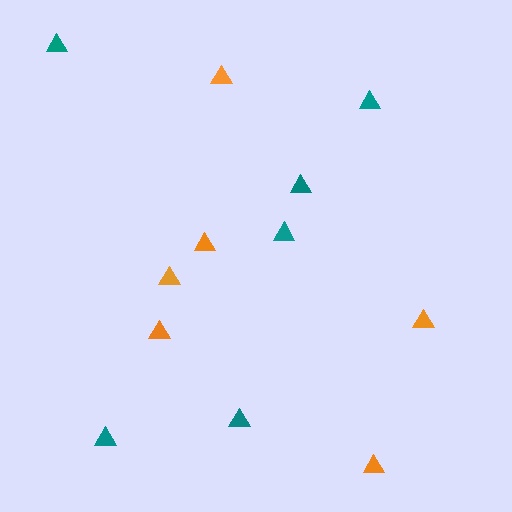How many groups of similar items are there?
There are 2 groups: one group of teal triangles (6) and one group of orange triangles (6).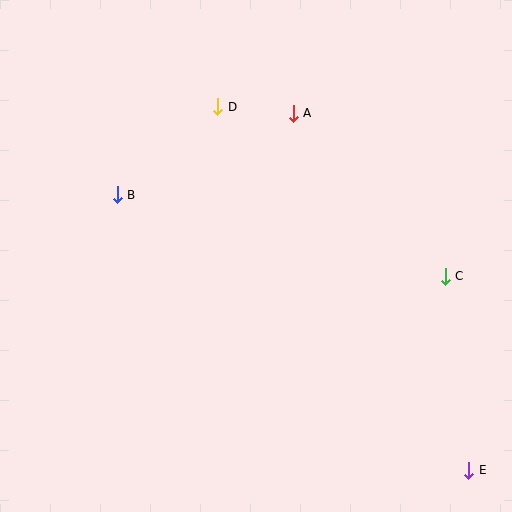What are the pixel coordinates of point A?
Point A is at (293, 113).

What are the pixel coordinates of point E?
Point E is at (468, 470).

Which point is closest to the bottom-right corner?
Point E is closest to the bottom-right corner.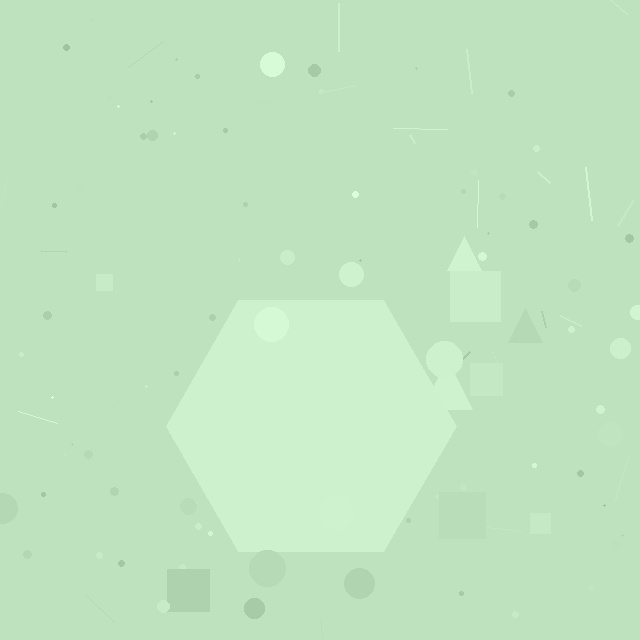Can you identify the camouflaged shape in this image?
The camouflaged shape is a hexagon.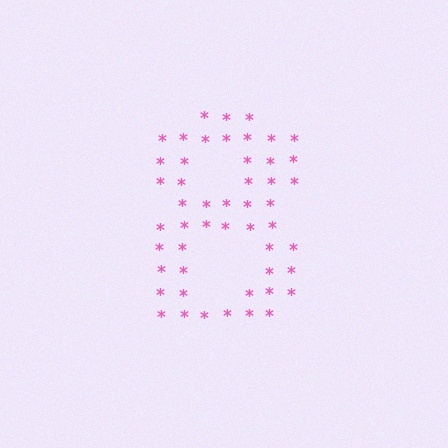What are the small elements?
The small elements are asterisks.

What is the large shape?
The large shape is the digit 8.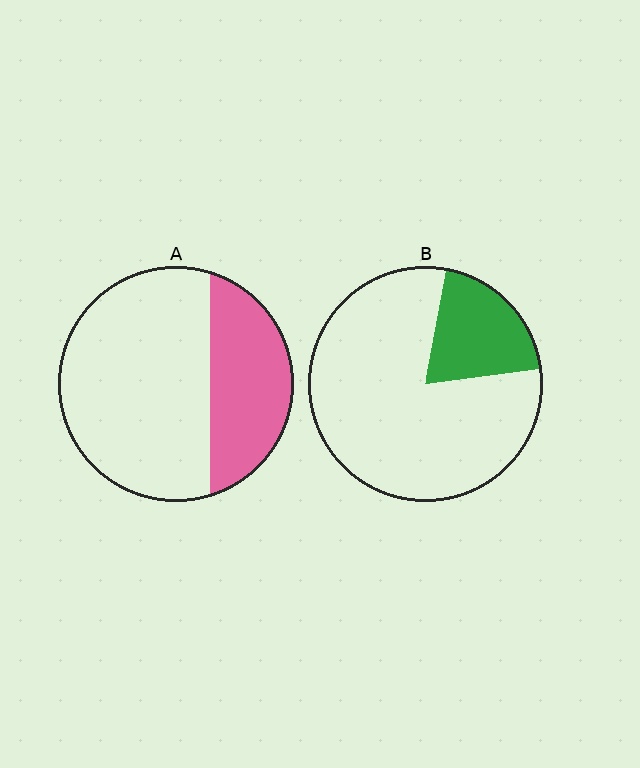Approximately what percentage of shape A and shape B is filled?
A is approximately 30% and B is approximately 20%.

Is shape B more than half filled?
No.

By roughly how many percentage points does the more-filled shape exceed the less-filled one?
By roughly 10 percentage points (A over B).